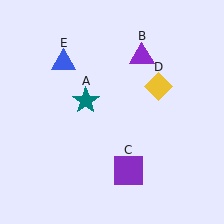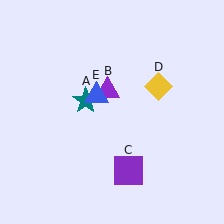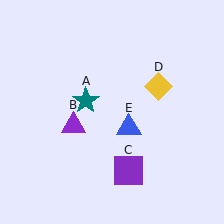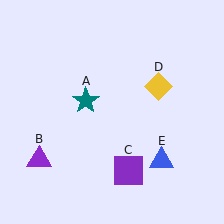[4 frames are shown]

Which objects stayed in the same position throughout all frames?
Teal star (object A) and purple square (object C) and yellow diamond (object D) remained stationary.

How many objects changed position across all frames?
2 objects changed position: purple triangle (object B), blue triangle (object E).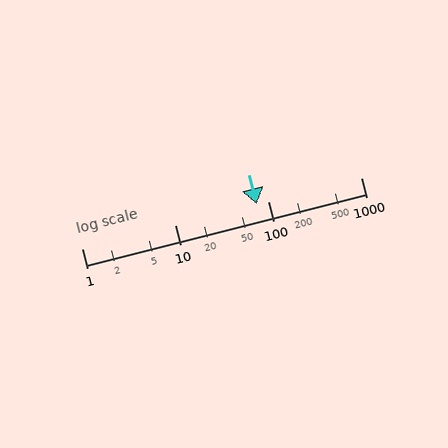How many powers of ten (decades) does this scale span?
The scale spans 3 decades, from 1 to 1000.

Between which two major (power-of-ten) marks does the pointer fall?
The pointer is between 10 and 100.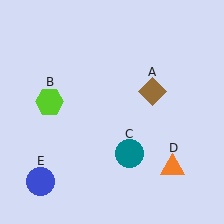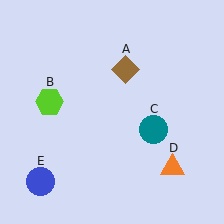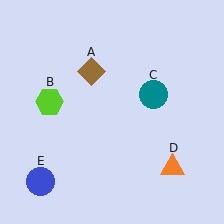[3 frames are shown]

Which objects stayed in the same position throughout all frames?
Lime hexagon (object B) and orange triangle (object D) and blue circle (object E) remained stationary.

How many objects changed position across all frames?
2 objects changed position: brown diamond (object A), teal circle (object C).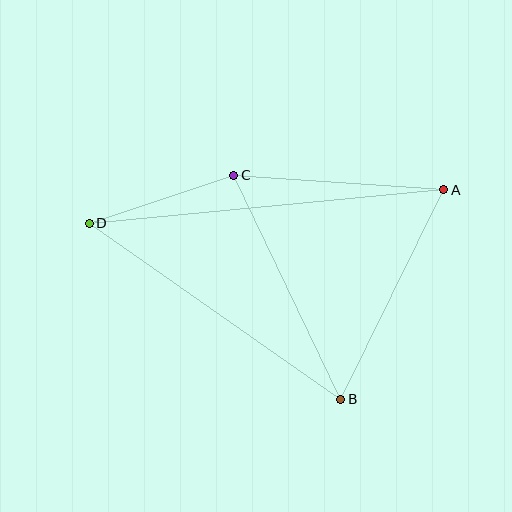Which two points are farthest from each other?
Points A and D are farthest from each other.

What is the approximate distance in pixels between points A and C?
The distance between A and C is approximately 210 pixels.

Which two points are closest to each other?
Points C and D are closest to each other.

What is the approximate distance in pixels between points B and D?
The distance between B and D is approximately 307 pixels.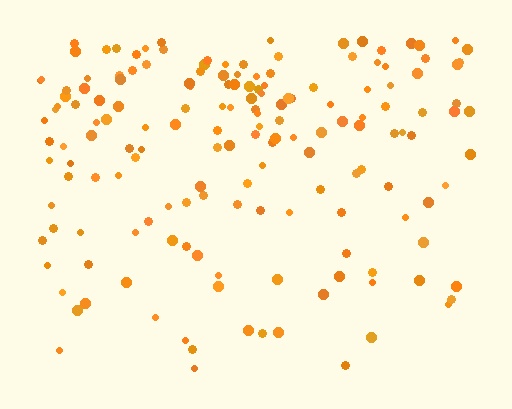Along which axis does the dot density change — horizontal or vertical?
Vertical.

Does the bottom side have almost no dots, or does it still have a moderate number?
Still a moderate number, just noticeably fewer than the top.